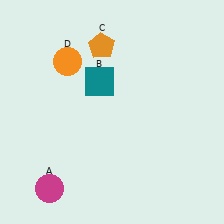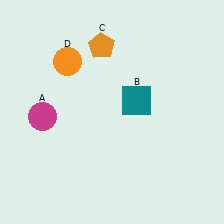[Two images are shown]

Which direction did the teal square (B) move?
The teal square (B) moved right.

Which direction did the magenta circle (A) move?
The magenta circle (A) moved up.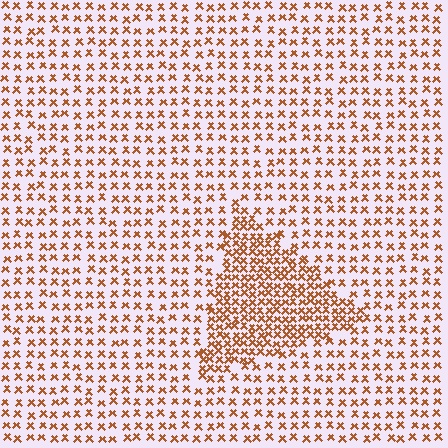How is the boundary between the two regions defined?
The boundary is defined by a change in element density (approximately 2.1x ratio). All elements are the same color, size, and shape.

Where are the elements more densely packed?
The elements are more densely packed inside the triangle boundary.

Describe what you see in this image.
The image contains small brown elements arranged at two different densities. A triangle-shaped region is visible where the elements are more densely packed than the surrounding area.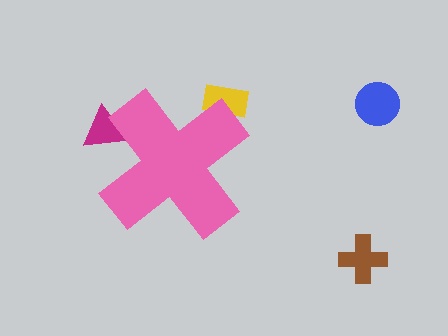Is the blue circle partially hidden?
No, the blue circle is fully visible.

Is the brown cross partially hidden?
No, the brown cross is fully visible.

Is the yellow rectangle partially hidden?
Yes, the yellow rectangle is partially hidden behind the pink cross.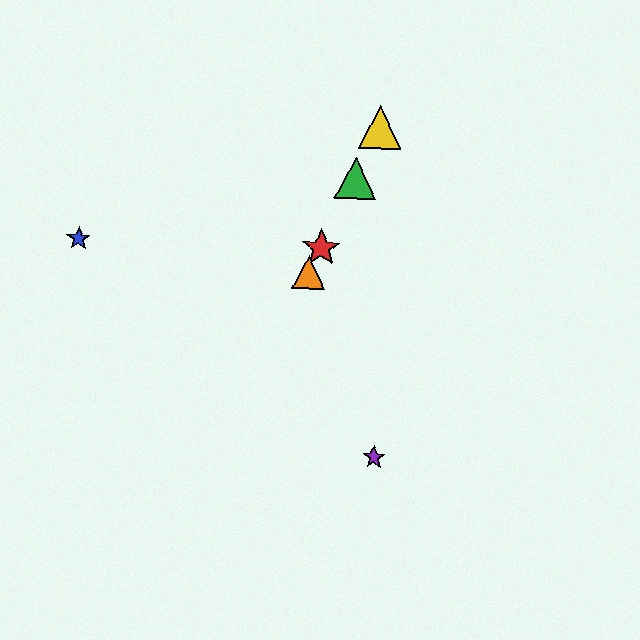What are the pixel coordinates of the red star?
The red star is at (321, 248).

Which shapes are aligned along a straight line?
The red star, the green triangle, the yellow triangle, the orange triangle are aligned along a straight line.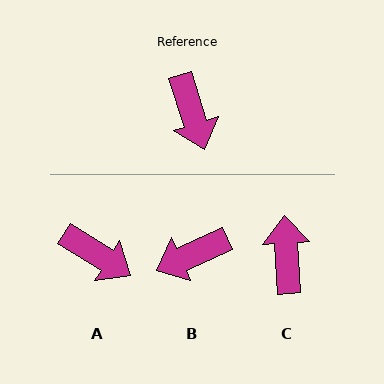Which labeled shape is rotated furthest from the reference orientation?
C, about 166 degrees away.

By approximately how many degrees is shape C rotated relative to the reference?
Approximately 166 degrees counter-clockwise.